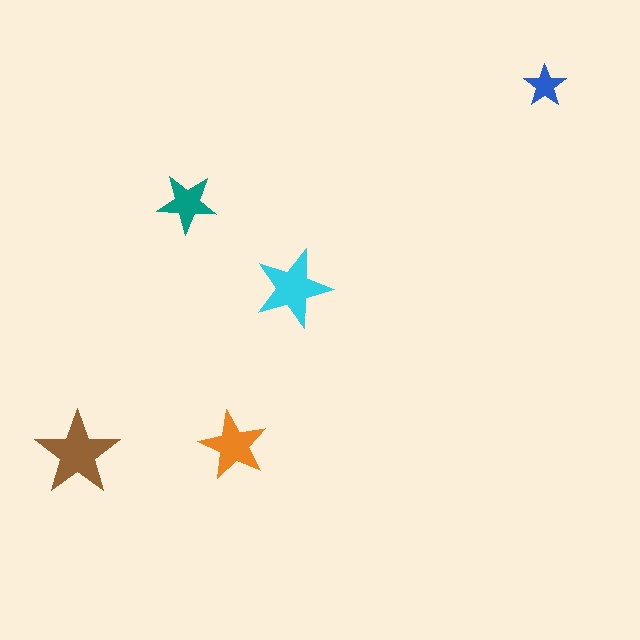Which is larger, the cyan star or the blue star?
The cyan one.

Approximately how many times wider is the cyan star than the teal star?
About 1.5 times wider.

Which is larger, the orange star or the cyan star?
The cyan one.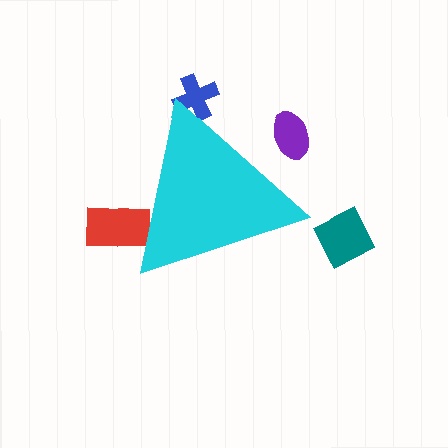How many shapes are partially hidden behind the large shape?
3 shapes are partially hidden.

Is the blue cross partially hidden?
Yes, the blue cross is partially hidden behind the cyan triangle.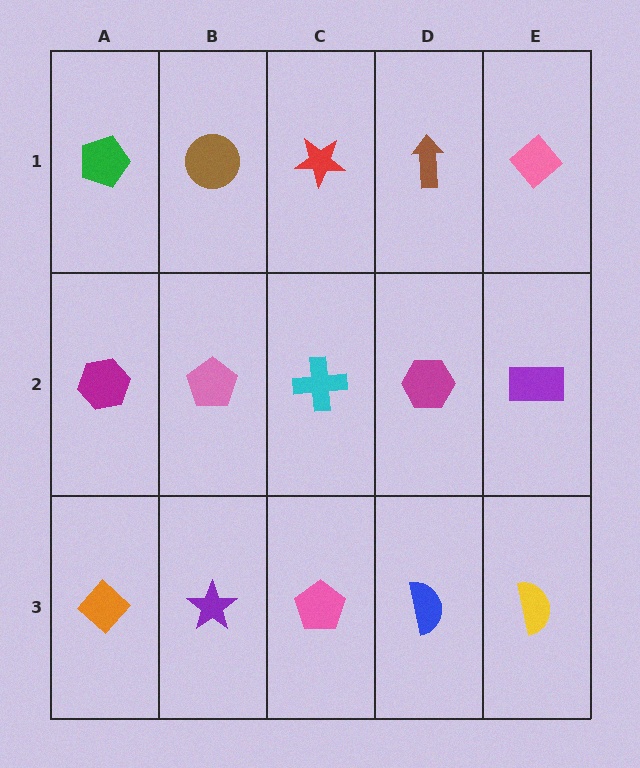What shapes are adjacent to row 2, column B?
A brown circle (row 1, column B), a purple star (row 3, column B), a magenta hexagon (row 2, column A), a cyan cross (row 2, column C).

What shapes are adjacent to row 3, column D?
A magenta hexagon (row 2, column D), a pink pentagon (row 3, column C), a yellow semicircle (row 3, column E).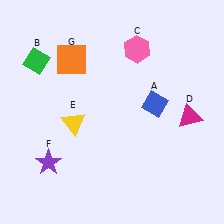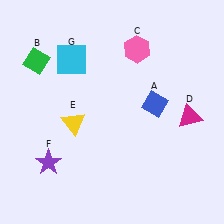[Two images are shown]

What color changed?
The square (G) changed from orange in Image 1 to cyan in Image 2.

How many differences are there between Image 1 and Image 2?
There is 1 difference between the two images.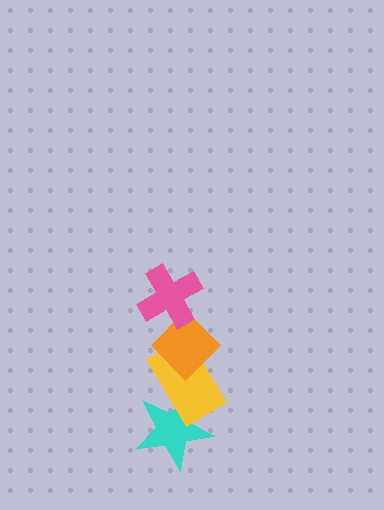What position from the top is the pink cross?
The pink cross is 1st from the top.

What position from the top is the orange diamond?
The orange diamond is 2nd from the top.